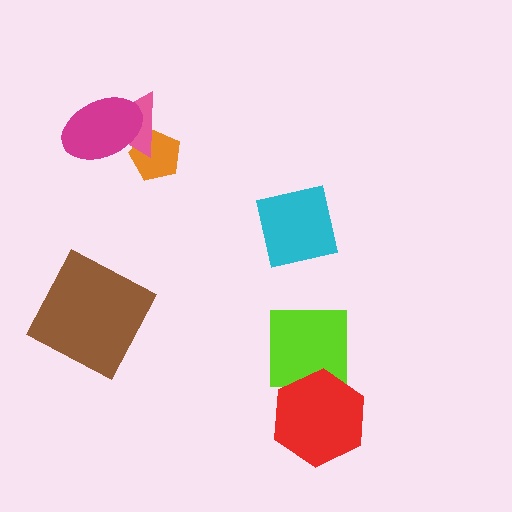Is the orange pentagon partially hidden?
Yes, it is partially covered by another shape.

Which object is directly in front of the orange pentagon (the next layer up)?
The pink triangle is directly in front of the orange pentagon.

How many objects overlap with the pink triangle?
2 objects overlap with the pink triangle.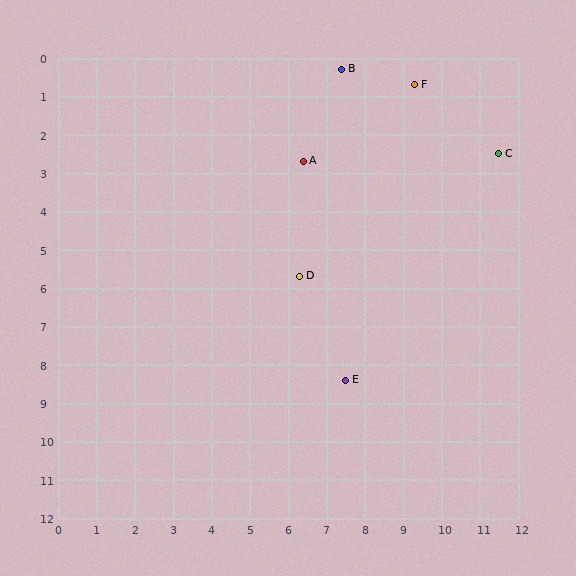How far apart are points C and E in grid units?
Points C and E are about 7.1 grid units apart.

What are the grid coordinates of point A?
Point A is at approximately (6.4, 2.7).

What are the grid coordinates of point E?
Point E is at approximately (7.5, 8.4).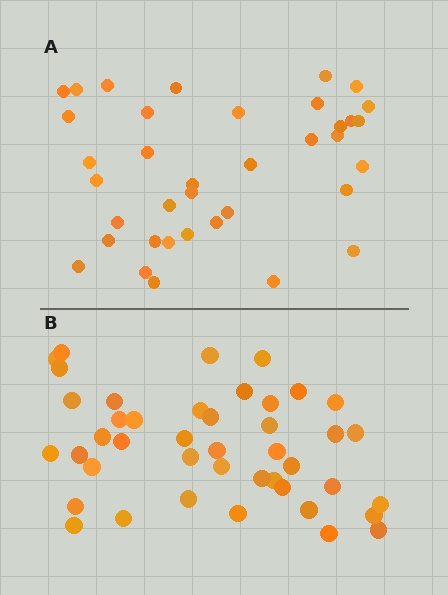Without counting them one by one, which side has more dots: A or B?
Region B (the bottom region) has more dots.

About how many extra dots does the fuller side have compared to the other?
Region B has about 6 more dots than region A.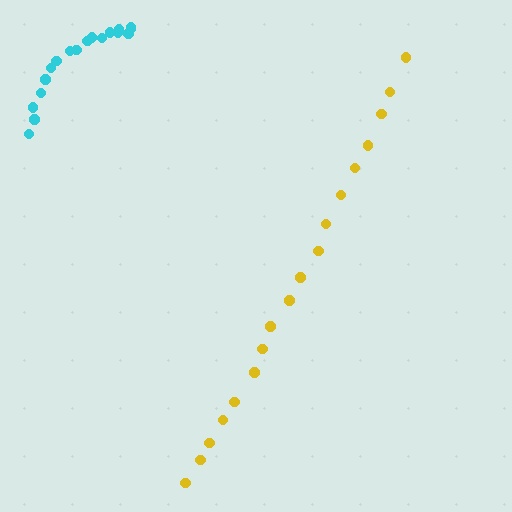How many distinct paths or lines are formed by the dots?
There are 2 distinct paths.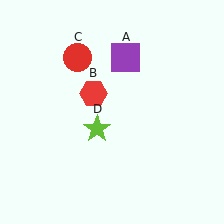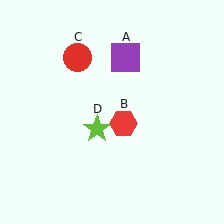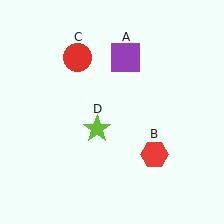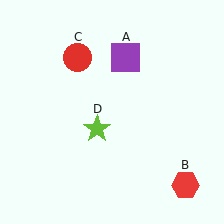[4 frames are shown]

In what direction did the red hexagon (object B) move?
The red hexagon (object B) moved down and to the right.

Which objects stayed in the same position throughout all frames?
Purple square (object A) and red circle (object C) and lime star (object D) remained stationary.